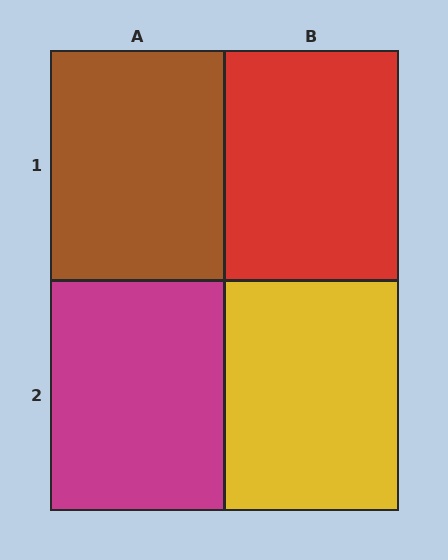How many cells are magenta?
1 cell is magenta.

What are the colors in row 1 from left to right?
Brown, red.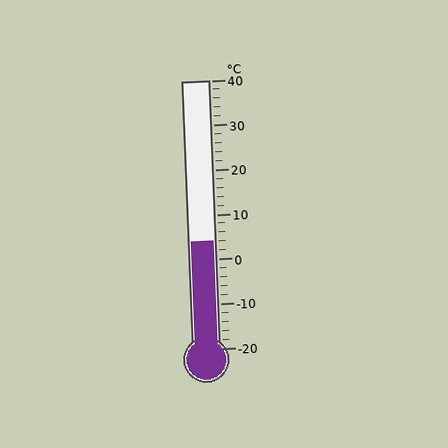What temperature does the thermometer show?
The thermometer shows approximately 4°C.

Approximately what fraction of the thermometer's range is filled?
The thermometer is filled to approximately 40% of its range.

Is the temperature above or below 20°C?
The temperature is below 20°C.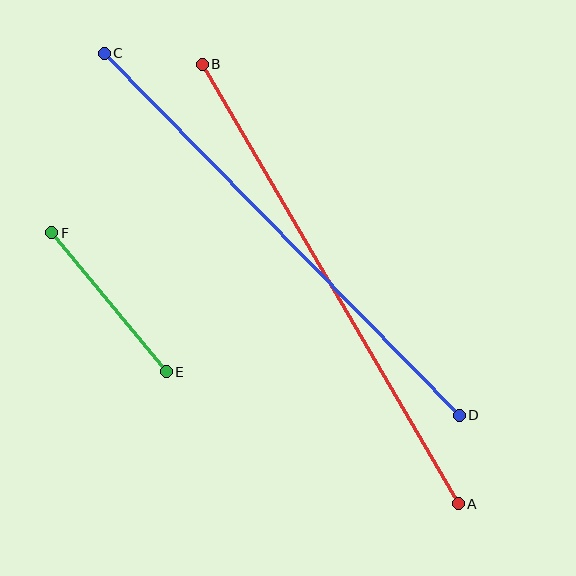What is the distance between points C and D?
The distance is approximately 507 pixels.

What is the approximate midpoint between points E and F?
The midpoint is at approximately (109, 302) pixels.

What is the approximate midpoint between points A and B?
The midpoint is at approximately (330, 284) pixels.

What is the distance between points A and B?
The distance is approximately 509 pixels.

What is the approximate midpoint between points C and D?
The midpoint is at approximately (282, 234) pixels.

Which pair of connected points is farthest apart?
Points A and B are farthest apart.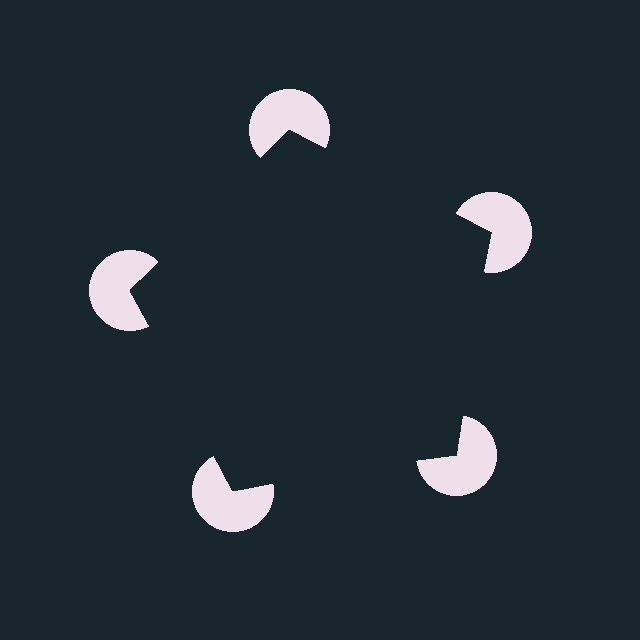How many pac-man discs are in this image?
There are 5 — one at each vertex of the illusory pentagon.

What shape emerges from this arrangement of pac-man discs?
An illusory pentagon — its edges are inferred from the aligned wedge cuts in the pac-man discs, not physically drawn.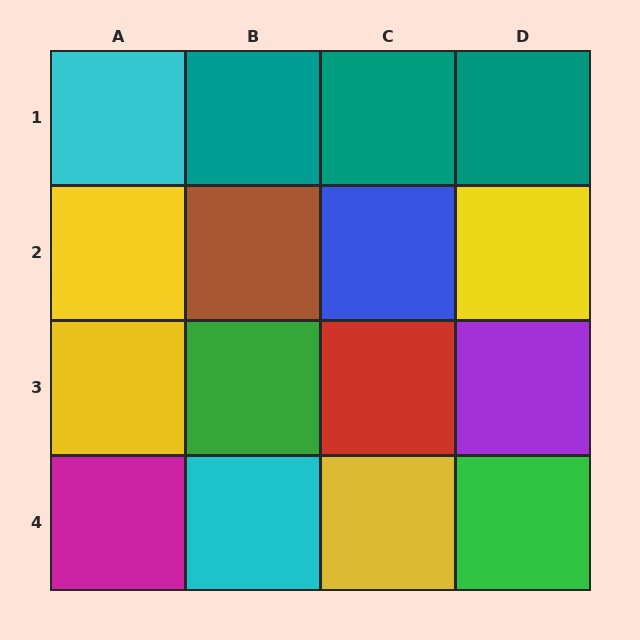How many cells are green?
2 cells are green.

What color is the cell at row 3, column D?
Purple.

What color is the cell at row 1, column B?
Teal.